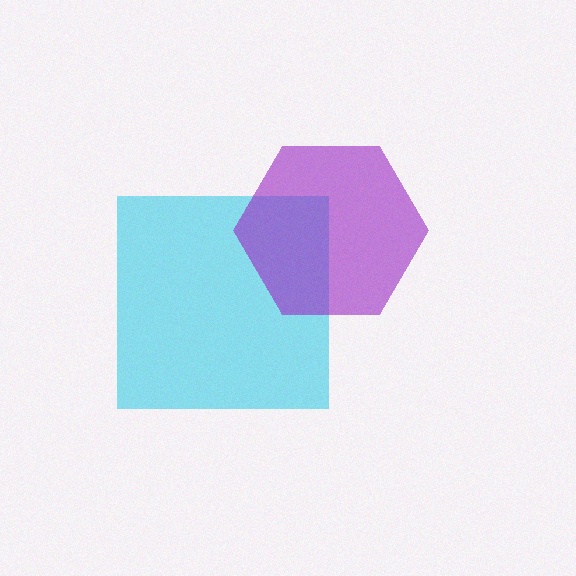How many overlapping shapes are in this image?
There are 2 overlapping shapes in the image.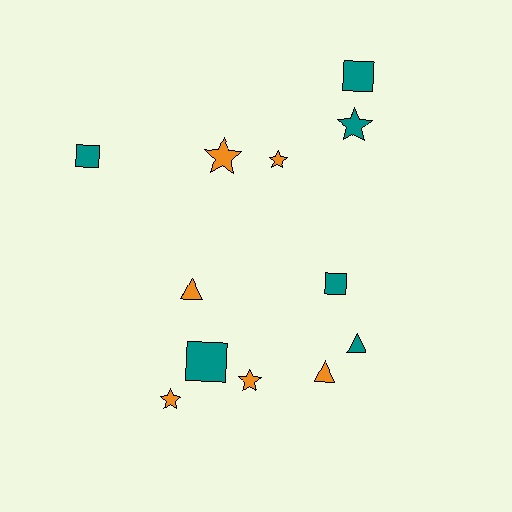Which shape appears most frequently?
Star, with 5 objects.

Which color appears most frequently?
Teal, with 6 objects.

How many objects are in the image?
There are 12 objects.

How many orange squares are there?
There are no orange squares.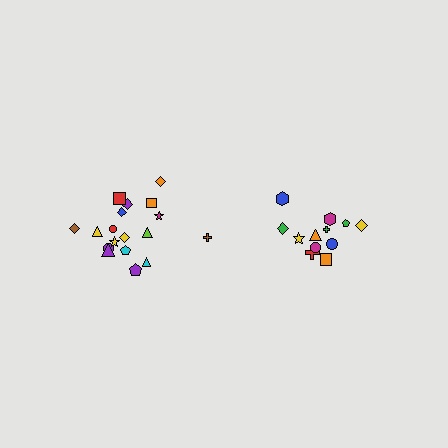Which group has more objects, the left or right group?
The left group.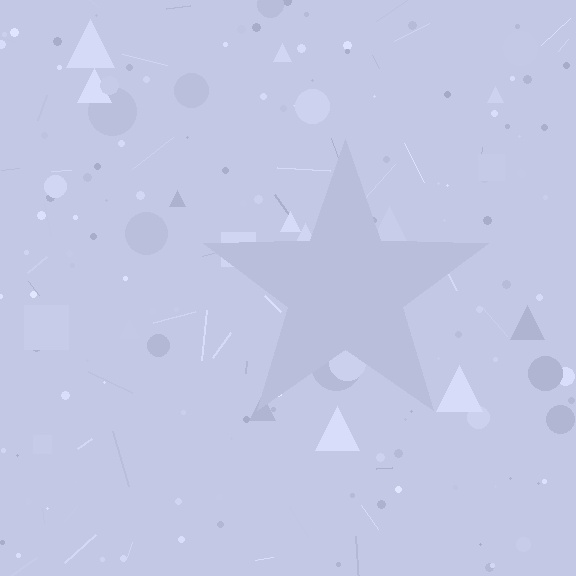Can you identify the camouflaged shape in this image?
The camouflaged shape is a star.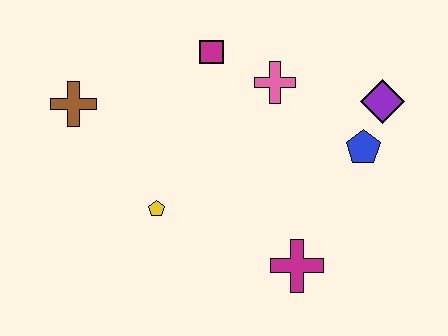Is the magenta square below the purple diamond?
No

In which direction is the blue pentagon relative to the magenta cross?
The blue pentagon is above the magenta cross.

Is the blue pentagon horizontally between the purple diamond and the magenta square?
Yes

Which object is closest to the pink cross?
The magenta square is closest to the pink cross.